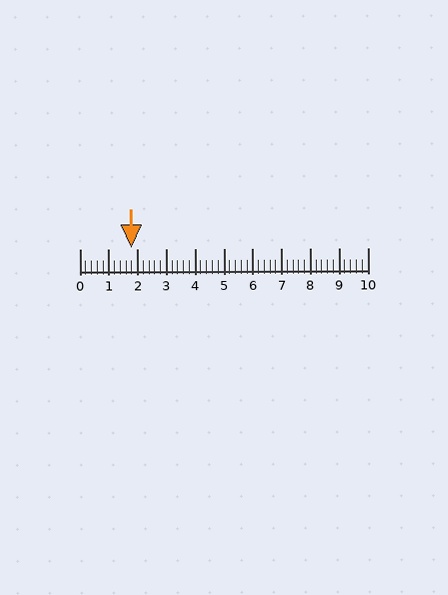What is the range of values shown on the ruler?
The ruler shows values from 0 to 10.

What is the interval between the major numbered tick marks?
The major tick marks are spaced 1 units apart.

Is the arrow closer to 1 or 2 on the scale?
The arrow is closer to 2.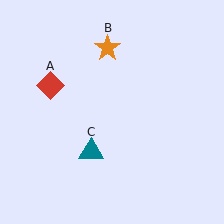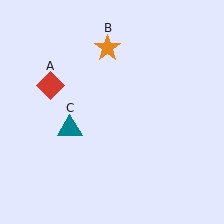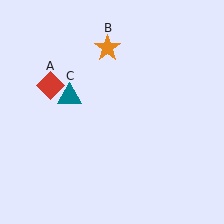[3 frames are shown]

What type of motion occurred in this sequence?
The teal triangle (object C) rotated clockwise around the center of the scene.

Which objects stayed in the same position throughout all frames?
Red diamond (object A) and orange star (object B) remained stationary.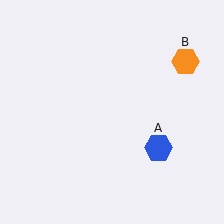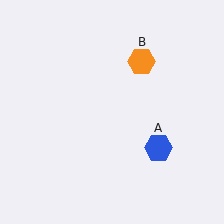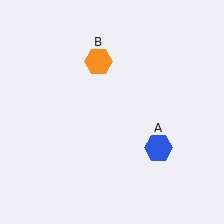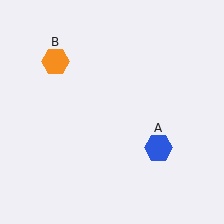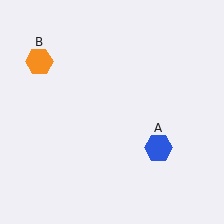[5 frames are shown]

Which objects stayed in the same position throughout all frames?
Blue hexagon (object A) remained stationary.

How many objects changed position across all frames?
1 object changed position: orange hexagon (object B).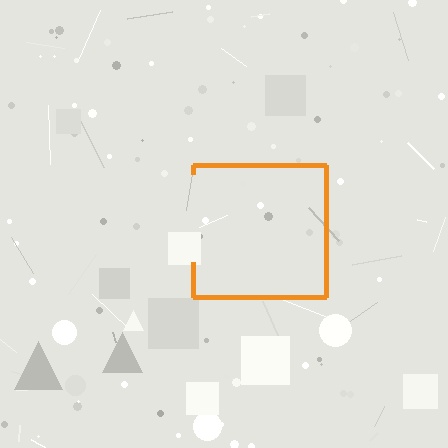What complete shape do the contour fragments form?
The contour fragments form a square.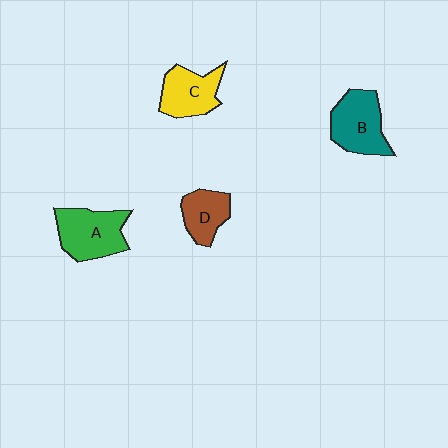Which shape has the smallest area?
Shape D (brown).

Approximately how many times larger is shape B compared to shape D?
Approximately 1.5 times.